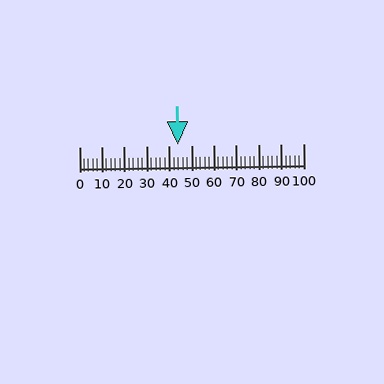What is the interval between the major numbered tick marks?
The major tick marks are spaced 10 units apart.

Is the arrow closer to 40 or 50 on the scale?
The arrow is closer to 40.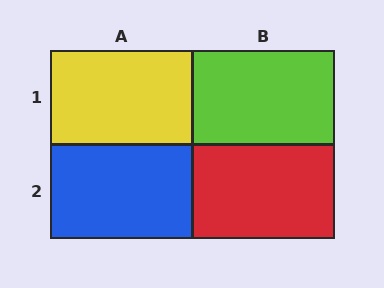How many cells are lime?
1 cell is lime.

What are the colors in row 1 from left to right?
Yellow, lime.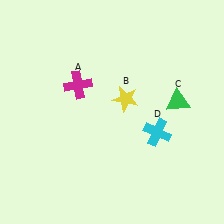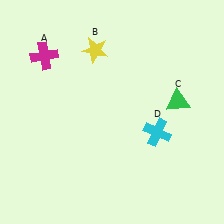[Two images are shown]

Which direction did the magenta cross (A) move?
The magenta cross (A) moved left.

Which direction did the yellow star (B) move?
The yellow star (B) moved up.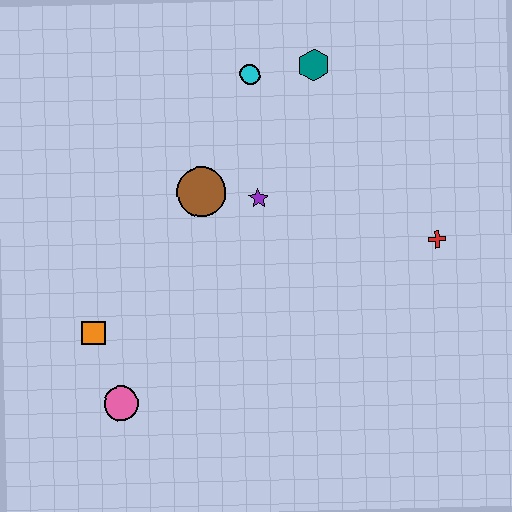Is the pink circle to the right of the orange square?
Yes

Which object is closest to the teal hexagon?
The cyan circle is closest to the teal hexagon.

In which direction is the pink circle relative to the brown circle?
The pink circle is below the brown circle.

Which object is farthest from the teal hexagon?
The pink circle is farthest from the teal hexagon.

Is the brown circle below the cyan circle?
Yes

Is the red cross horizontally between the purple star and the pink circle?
No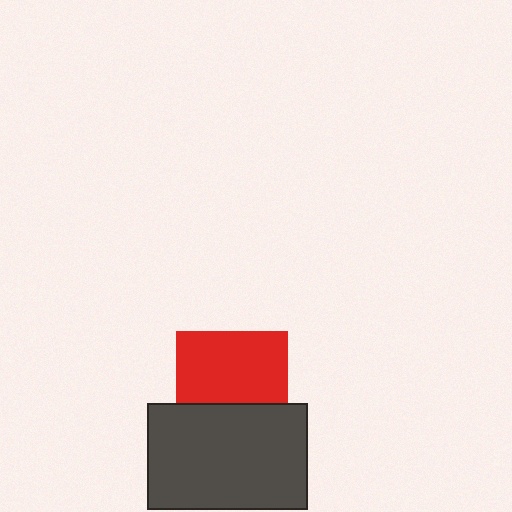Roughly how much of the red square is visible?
Most of it is visible (roughly 65%).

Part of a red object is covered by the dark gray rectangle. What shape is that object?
It is a square.